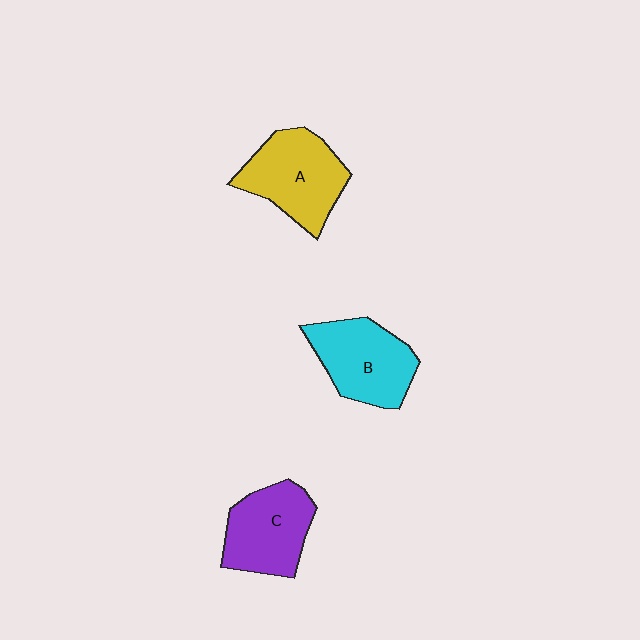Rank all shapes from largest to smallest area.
From largest to smallest: A (yellow), B (cyan), C (purple).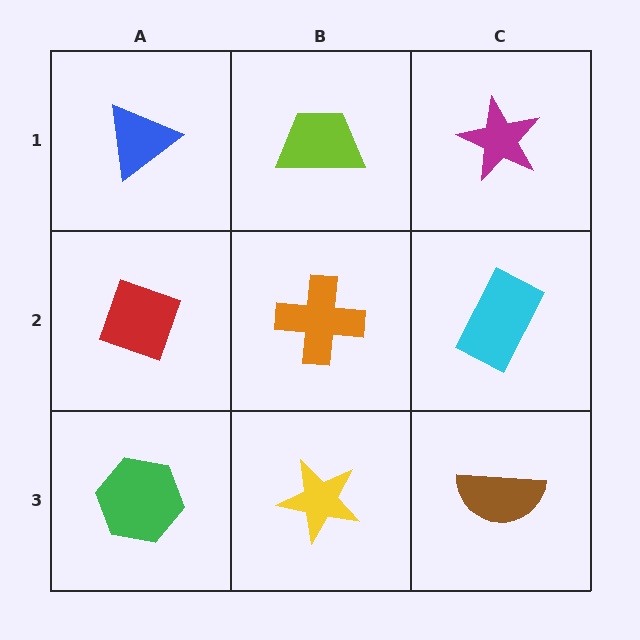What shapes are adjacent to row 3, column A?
A red diamond (row 2, column A), a yellow star (row 3, column B).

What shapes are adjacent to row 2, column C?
A magenta star (row 1, column C), a brown semicircle (row 3, column C), an orange cross (row 2, column B).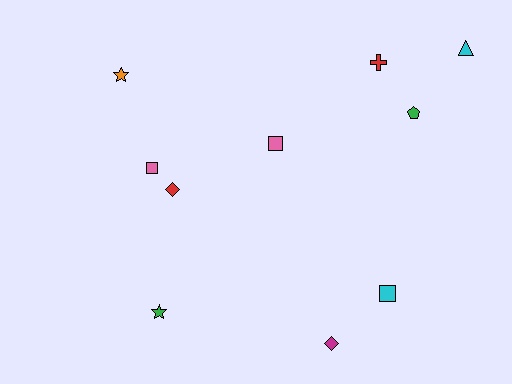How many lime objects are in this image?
There are no lime objects.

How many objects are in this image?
There are 10 objects.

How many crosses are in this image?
There is 1 cross.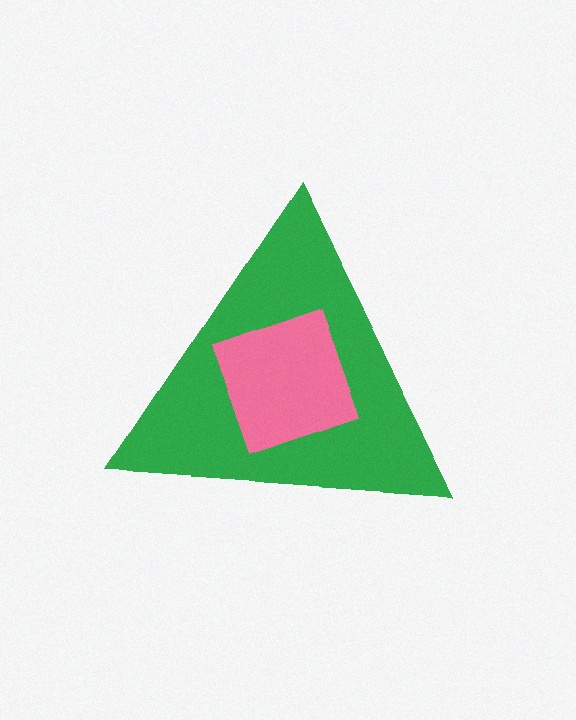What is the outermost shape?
The green triangle.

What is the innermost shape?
The pink diamond.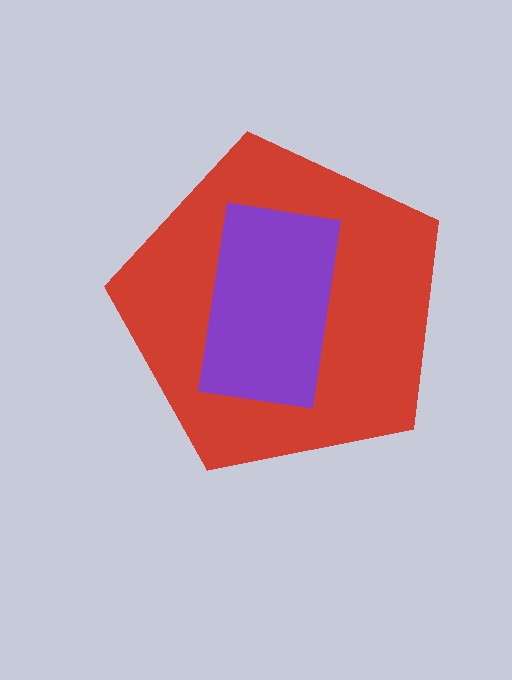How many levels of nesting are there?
2.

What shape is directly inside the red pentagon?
The purple rectangle.